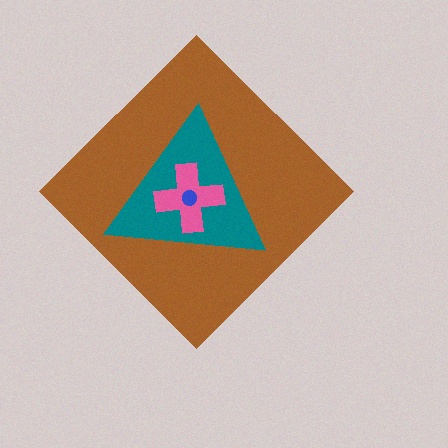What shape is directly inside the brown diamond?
The teal triangle.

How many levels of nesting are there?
4.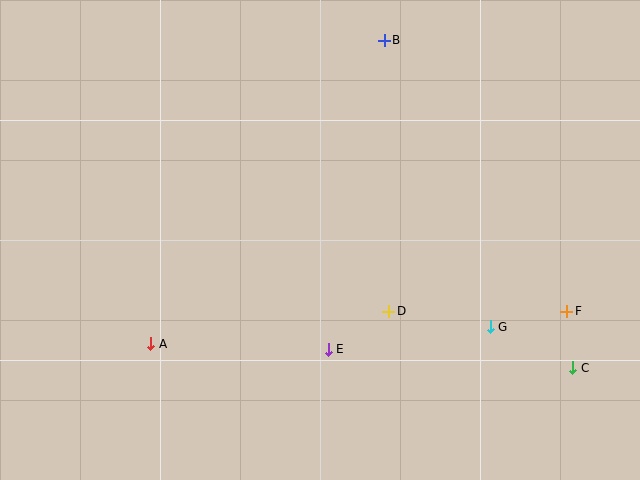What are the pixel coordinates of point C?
Point C is at (573, 368).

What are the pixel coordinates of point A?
Point A is at (151, 344).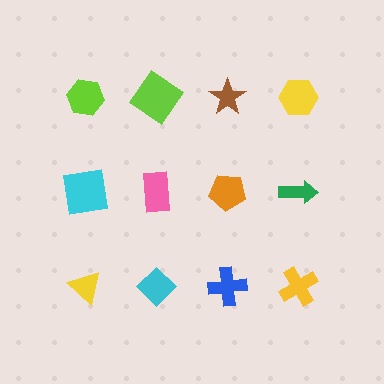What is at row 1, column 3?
A brown star.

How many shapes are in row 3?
4 shapes.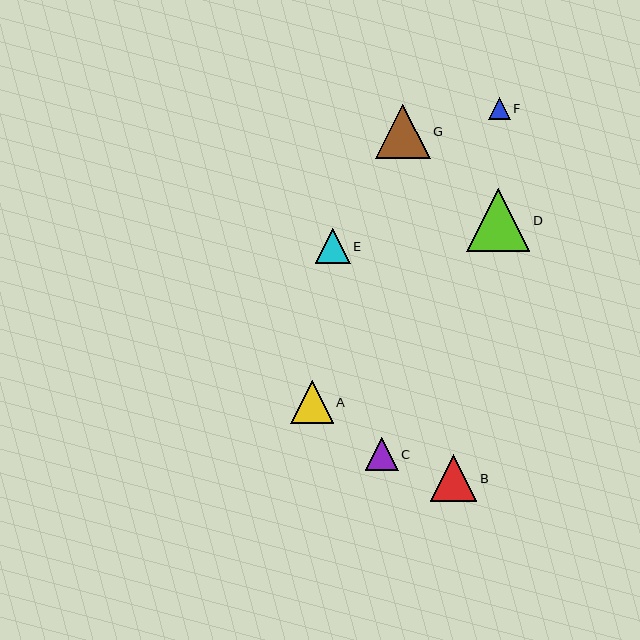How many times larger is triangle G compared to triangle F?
Triangle G is approximately 2.6 times the size of triangle F.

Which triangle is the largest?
Triangle D is the largest with a size of approximately 64 pixels.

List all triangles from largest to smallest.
From largest to smallest: D, G, B, A, E, C, F.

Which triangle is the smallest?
Triangle F is the smallest with a size of approximately 21 pixels.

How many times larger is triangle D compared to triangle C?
Triangle D is approximately 2.0 times the size of triangle C.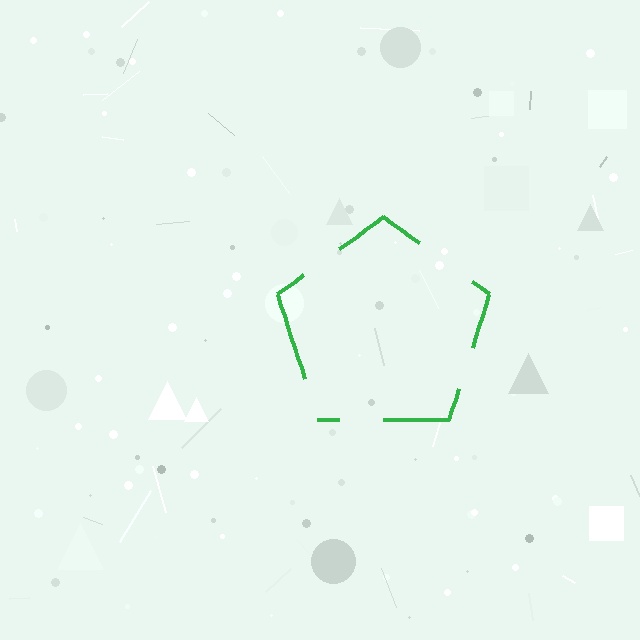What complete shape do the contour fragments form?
The contour fragments form a pentagon.